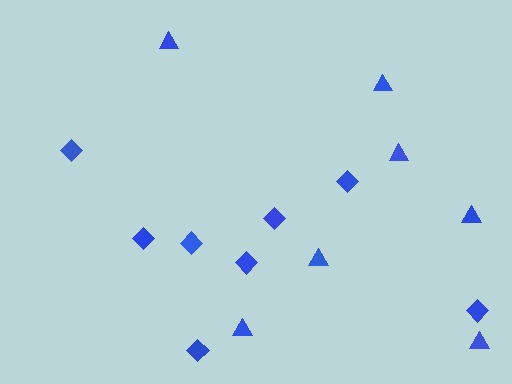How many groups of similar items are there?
There are 2 groups: one group of triangles (7) and one group of diamonds (8).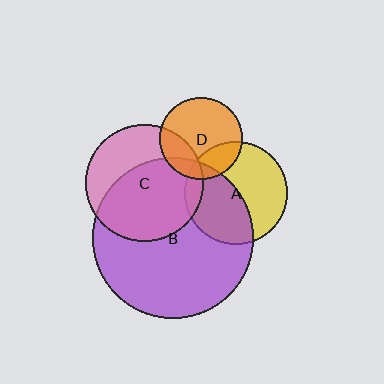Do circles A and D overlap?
Yes.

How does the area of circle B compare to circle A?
Approximately 2.4 times.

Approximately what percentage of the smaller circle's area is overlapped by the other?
Approximately 25%.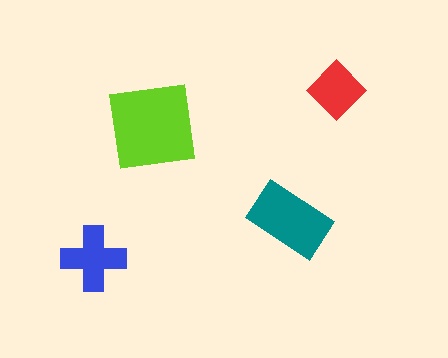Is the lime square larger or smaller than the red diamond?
Larger.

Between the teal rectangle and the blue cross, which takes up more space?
The teal rectangle.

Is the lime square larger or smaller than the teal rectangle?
Larger.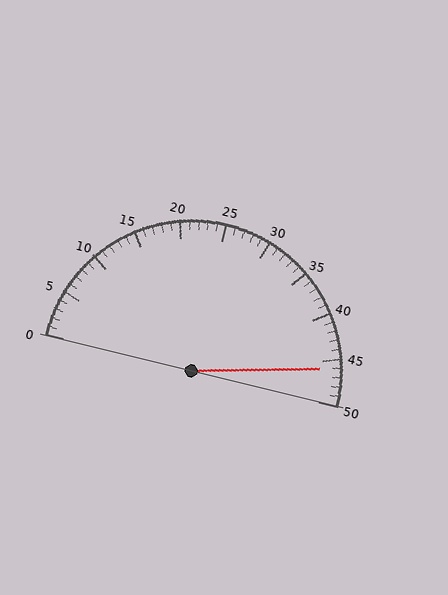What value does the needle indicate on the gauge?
The needle indicates approximately 46.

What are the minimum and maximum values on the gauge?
The gauge ranges from 0 to 50.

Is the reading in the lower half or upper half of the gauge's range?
The reading is in the upper half of the range (0 to 50).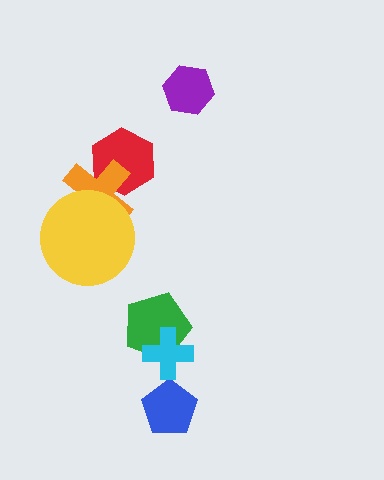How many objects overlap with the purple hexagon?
0 objects overlap with the purple hexagon.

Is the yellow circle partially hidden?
No, no other shape covers it.